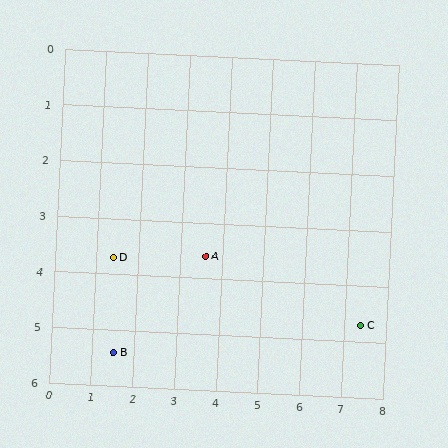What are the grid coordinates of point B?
Point B is at approximately (1.5, 5.4).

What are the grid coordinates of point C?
Point C is at approximately (7.4, 4.7).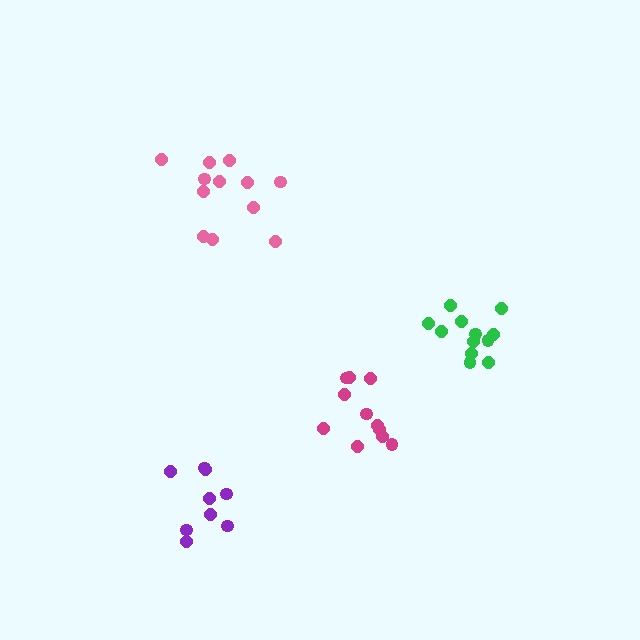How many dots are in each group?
Group 1: 9 dots, Group 2: 11 dots, Group 3: 12 dots, Group 4: 12 dots (44 total).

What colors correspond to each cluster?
The clusters are colored: purple, magenta, green, pink.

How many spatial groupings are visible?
There are 4 spatial groupings.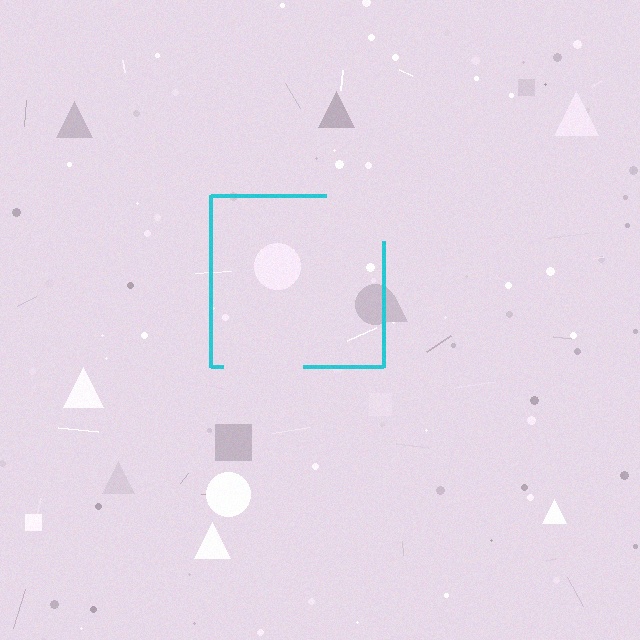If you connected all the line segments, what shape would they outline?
They would outline a square.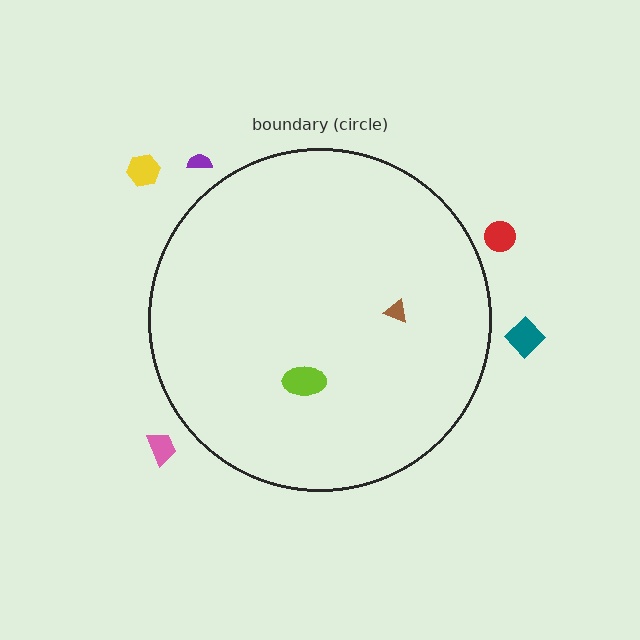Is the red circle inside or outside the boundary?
Outside.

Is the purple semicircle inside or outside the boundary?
Outside.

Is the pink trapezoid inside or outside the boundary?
Outside.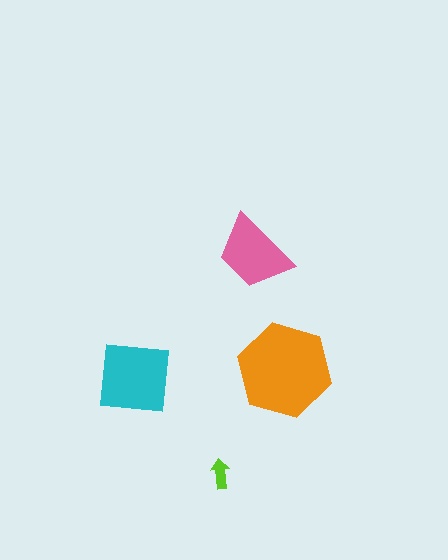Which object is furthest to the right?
The orange hexagon is rightmost.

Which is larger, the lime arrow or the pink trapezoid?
The pink trapezoid.